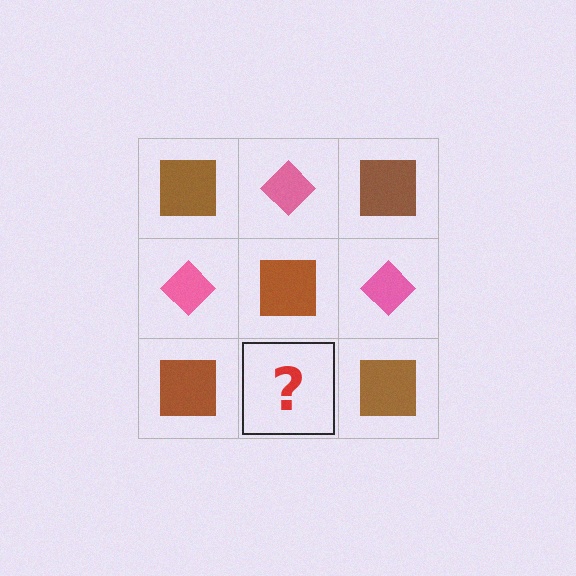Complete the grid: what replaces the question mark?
The question mark should be replaced with a pink diamond.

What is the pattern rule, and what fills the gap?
The rule is that it alternates brown square and pink diamond in a checkerboard pattern. The gap should be filled with a pink diamond.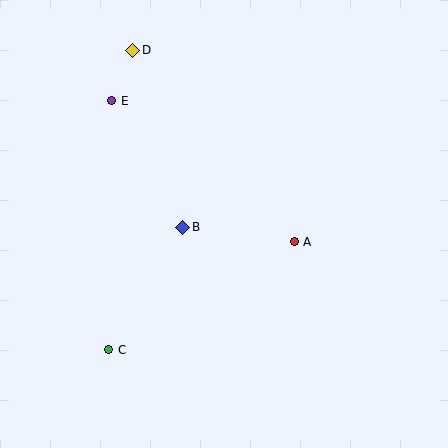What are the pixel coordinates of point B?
Point B is at (183, 227).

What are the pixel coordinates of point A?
Point A is at (294, 242).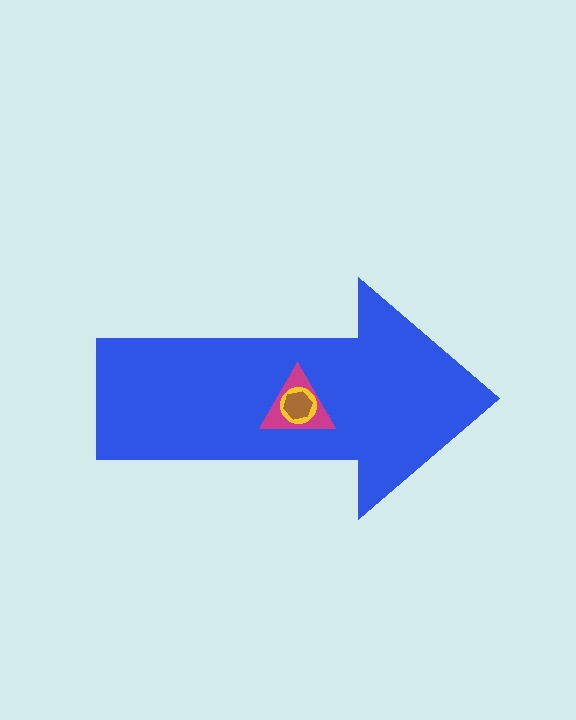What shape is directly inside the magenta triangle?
The yellow circle.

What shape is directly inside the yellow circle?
The brown hexagon.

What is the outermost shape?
The blue arrow.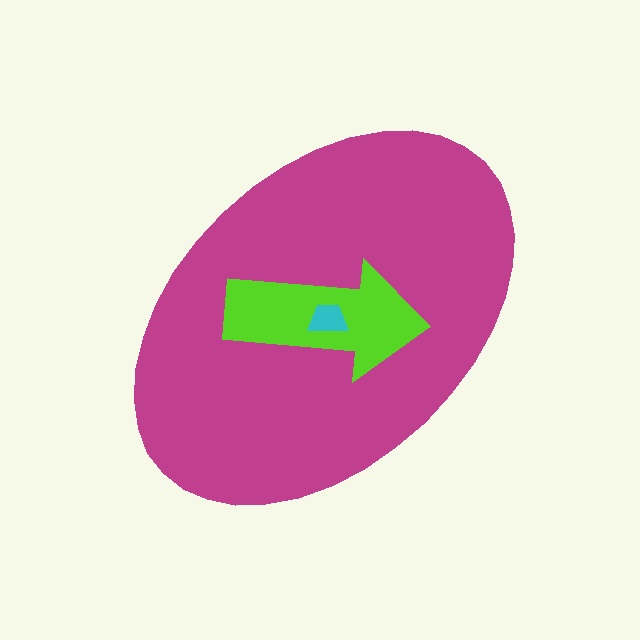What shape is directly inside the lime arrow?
The cyan trapezoid.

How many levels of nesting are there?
3.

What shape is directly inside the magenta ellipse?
The lime arrow.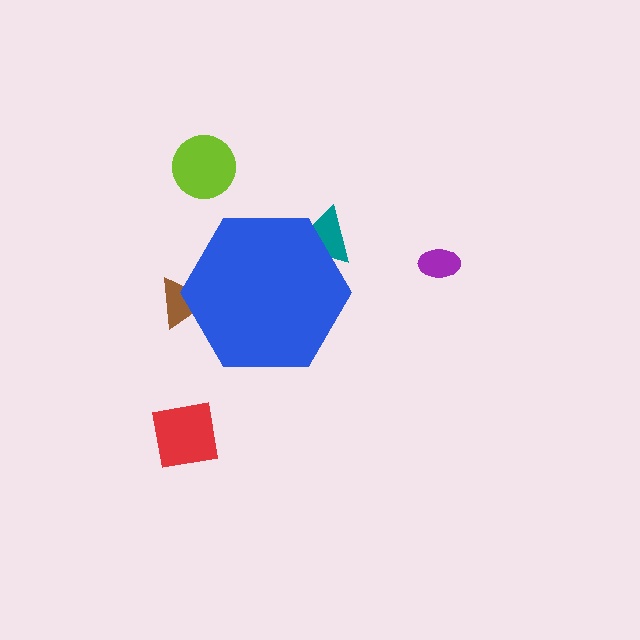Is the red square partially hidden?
No, the red square is fully visible.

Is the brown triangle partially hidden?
Yes, the brown triangle is partially hidden behind the blue hexagon.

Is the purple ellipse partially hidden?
No, the purple ellipse is fully visible.